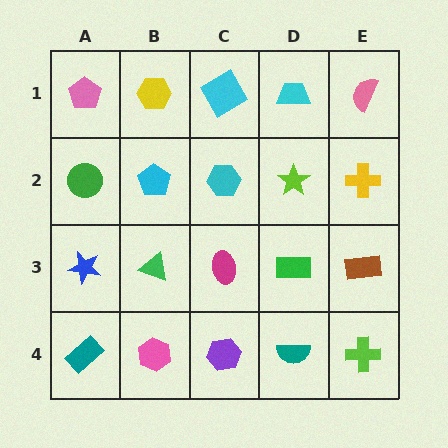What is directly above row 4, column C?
A magenta ellipse.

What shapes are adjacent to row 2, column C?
A cyan diamond (row 1, column C), a magenta ellipse (row 3, column C), a cyan pentagon (row 2, column B), a lime star (row 2, column D).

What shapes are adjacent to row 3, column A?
A green circle (row 2, column A), a teal rectangle (row 4, column A), a green triangle (row 3, column B).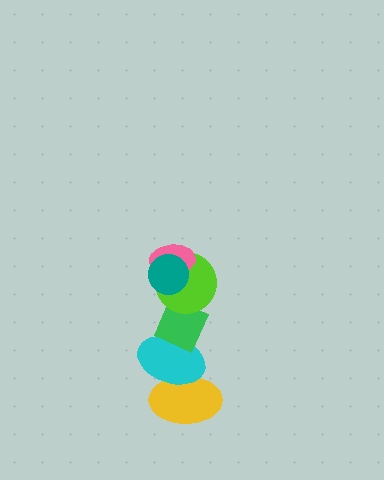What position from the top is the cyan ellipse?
The cyan ellipse is 5th from the top.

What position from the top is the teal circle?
The teal circle is 1st from the top.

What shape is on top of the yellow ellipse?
The cyan ellipse is on top of the yellow ellipse.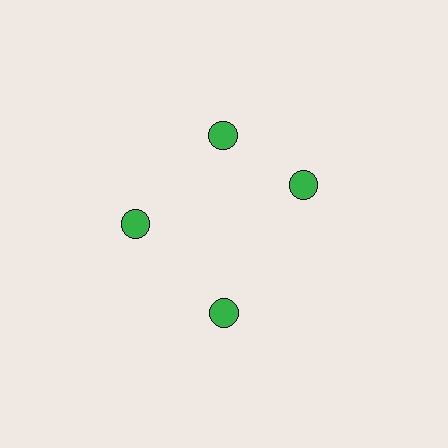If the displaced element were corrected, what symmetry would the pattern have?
It would have 4-fold rotational symmetry — the pattern would map onto itself every 90 degrees.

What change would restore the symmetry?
The symmetry would be restored by rotating it back into even spacing with its neighbors so that all 4 circles sit at equal angles and equal distance from the center.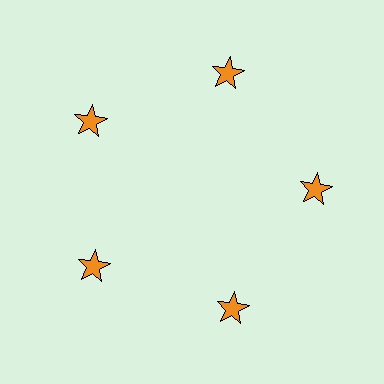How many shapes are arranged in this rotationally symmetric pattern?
There are 5 shapes, arranged in 5 groups of 1.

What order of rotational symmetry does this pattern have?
This pattern has 5-fold rotational symmetry.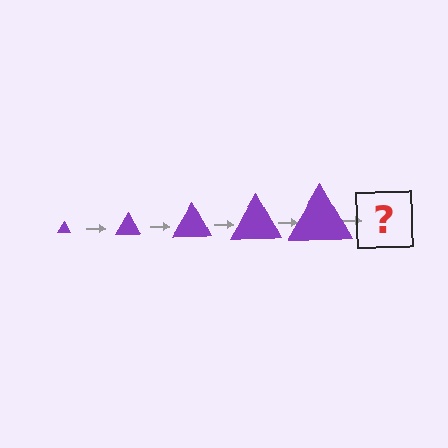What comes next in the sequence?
The next element should be a purple triangle, larger than the previous one.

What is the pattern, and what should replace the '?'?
The pattern is that the triangle gets progressively larger each step. The '?' should be a purple triangle, larger than the previous one.